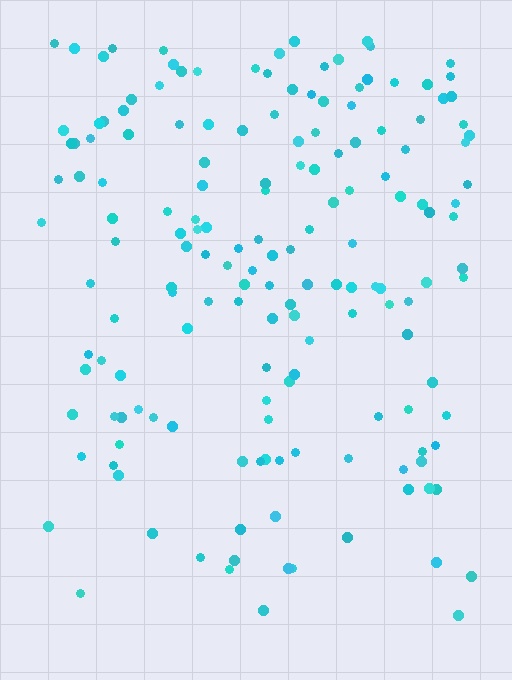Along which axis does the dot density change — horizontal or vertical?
Vertical.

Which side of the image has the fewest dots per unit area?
The bottom.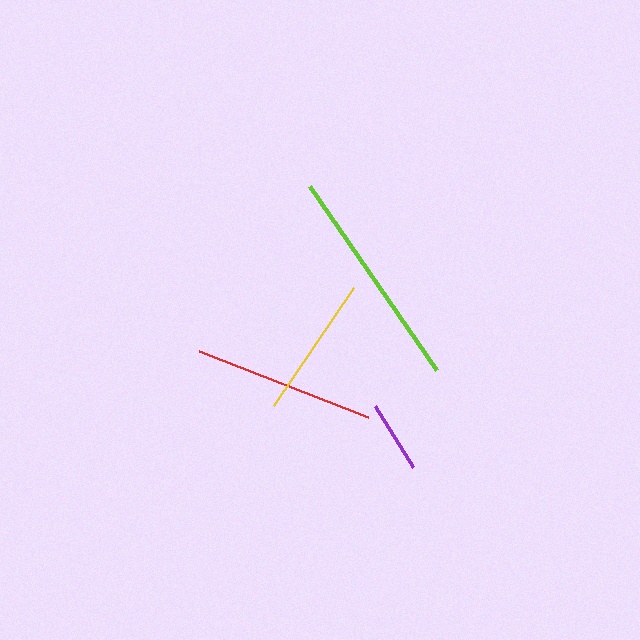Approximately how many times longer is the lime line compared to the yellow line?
The lime line is approximately 1.6 times the length of the yellow line.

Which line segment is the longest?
The lime line is the longest at approximately 223 pixels.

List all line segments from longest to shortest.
From longest to shortest: lime, red, yellow, purple.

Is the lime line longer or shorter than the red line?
The lime line is longer than the red line.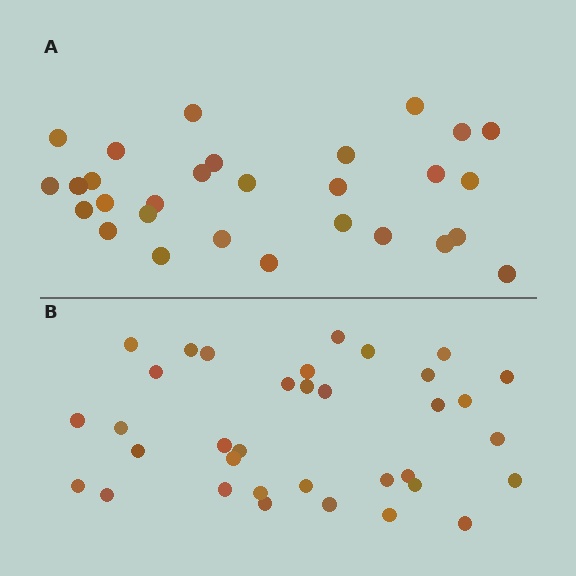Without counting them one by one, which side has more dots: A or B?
Region B (the bottom region) has more dots.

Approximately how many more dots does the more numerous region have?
Region B has about 6 more dots than region A.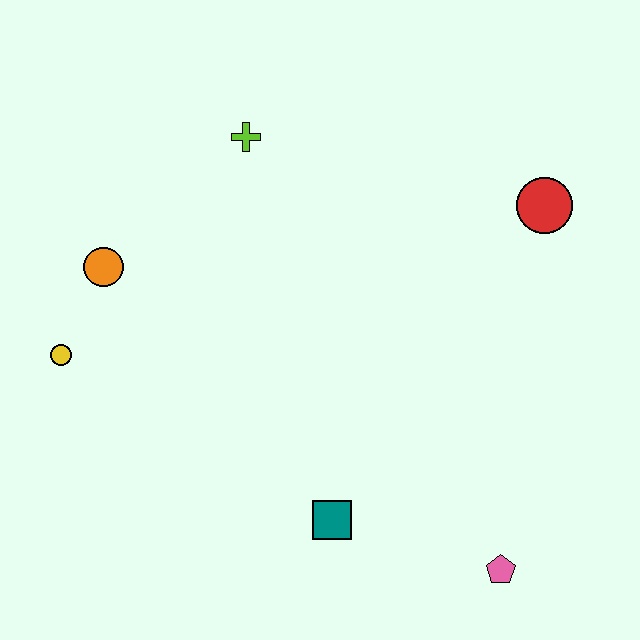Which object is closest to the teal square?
The pink pentagon is closest to the teal square.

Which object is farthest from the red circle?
The yellow circle is farthest from the red circle.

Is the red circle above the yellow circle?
Yes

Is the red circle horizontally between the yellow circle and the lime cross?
No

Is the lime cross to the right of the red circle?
No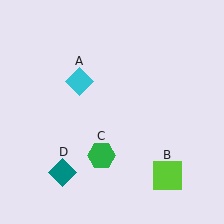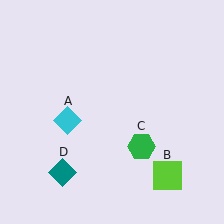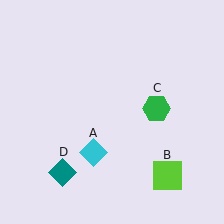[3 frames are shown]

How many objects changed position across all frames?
2 objects changed position: cyan diamond (object A), green hexagon (object C).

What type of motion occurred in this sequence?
The cyan diamond (object A), green hexagon (object C) rotated counterclockwise around the center of the scene.